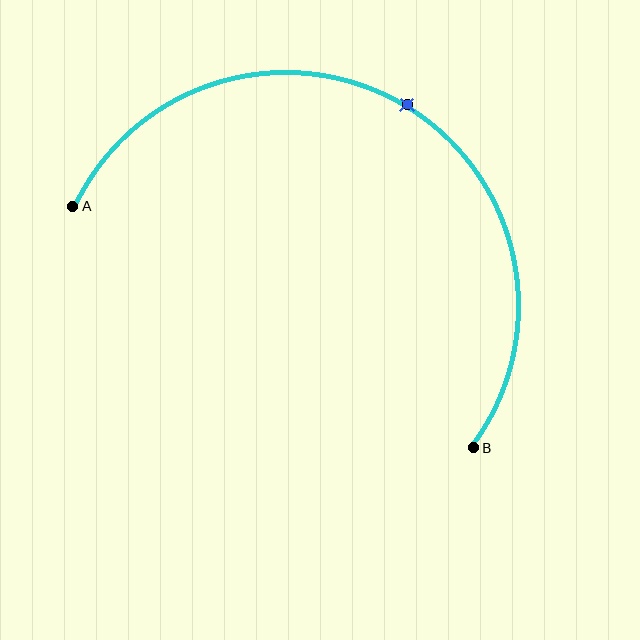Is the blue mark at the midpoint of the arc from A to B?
Yes. The blue mark lies on the arc at equal arc-length from both A and B — it is the arc midpoint.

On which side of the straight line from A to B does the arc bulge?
The arc bulges above the straight line connecting A and B.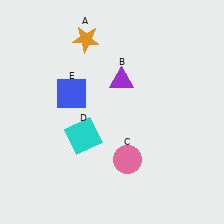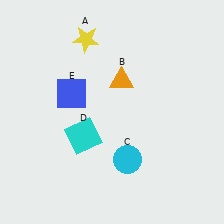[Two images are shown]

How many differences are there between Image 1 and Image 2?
There are 3 differences between the two images.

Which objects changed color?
A changed from orange to yellow. B changed from purple to orange. C changed from pink to cyan.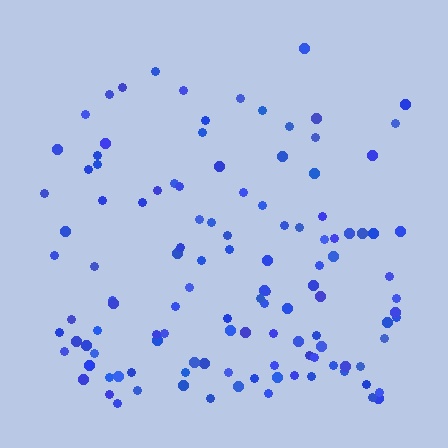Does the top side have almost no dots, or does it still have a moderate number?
Still a moderate number, just noticeably fewer than the bottom.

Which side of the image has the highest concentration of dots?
The bottom.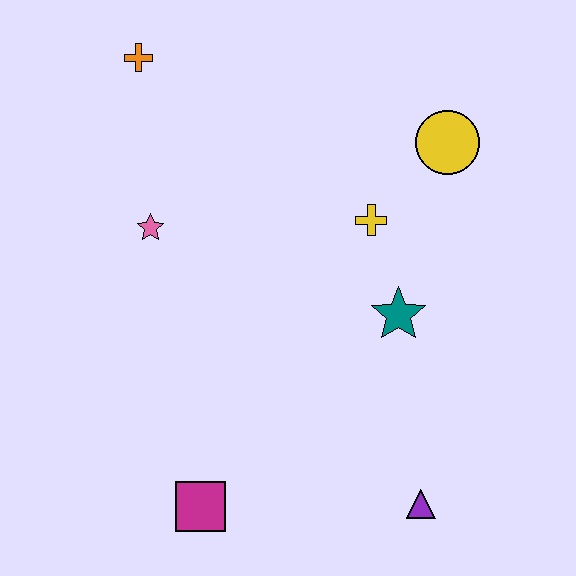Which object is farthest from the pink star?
The purple triangle is farthest from the pink star.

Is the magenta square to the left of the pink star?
No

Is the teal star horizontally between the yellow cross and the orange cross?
No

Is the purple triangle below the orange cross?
Yes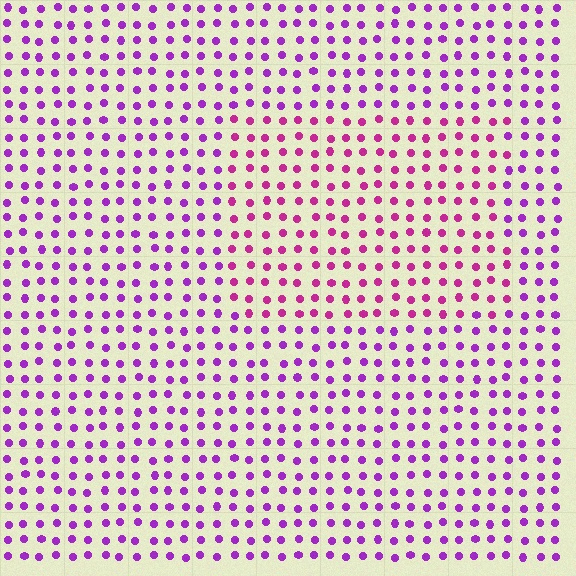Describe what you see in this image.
The image is filled with small purple elements in a uniform arrangement. A rectangle-shaped region is visible where the elements are tinted to a slightly different hue, forming a subtle color boundary.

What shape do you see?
I see a rectangle.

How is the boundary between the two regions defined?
The boundary is defined purely by a slight shift in hue (about 32 degrees). Spacing, size, and orientation are identical on both sides.